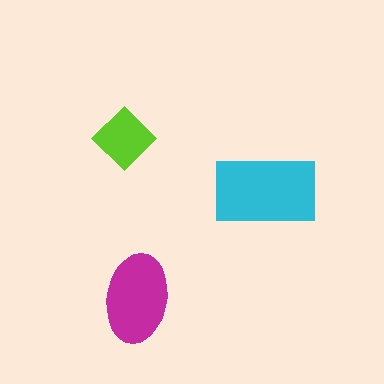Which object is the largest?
The cyan rectangle.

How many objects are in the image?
There are 3 objects in the image.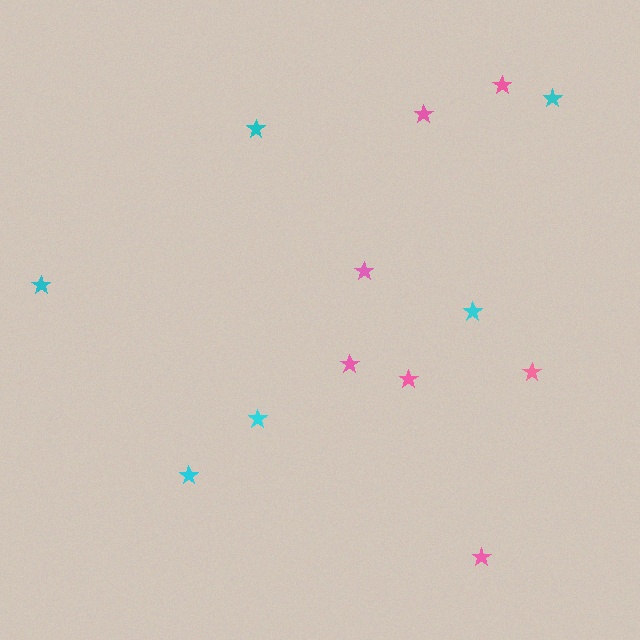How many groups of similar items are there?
There are 2 groups: one group of cyan stars (6) and one group of pink stars (7).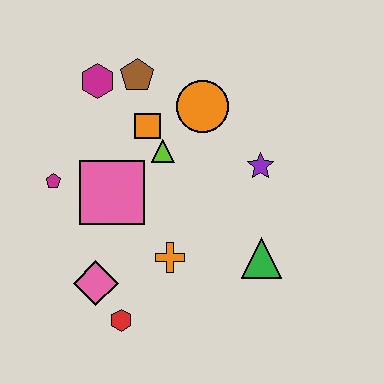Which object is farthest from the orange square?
The red hexagon is farthest from the orange square.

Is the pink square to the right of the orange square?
No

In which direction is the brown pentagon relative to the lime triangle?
The brown pentagon is above the lime triangle.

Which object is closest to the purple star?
The orange circle is closest to the purple star.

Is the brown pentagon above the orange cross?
Yes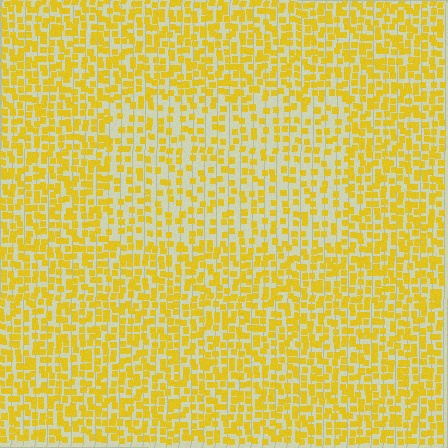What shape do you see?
I see a rectangle.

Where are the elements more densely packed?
The elements are more densely packed outside the rectangle boundary.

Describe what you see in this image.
The image contains small yellow elements arranged at two different densities. A rectangle-shaped region is visible where the elements are less densely packed than the surrounding area.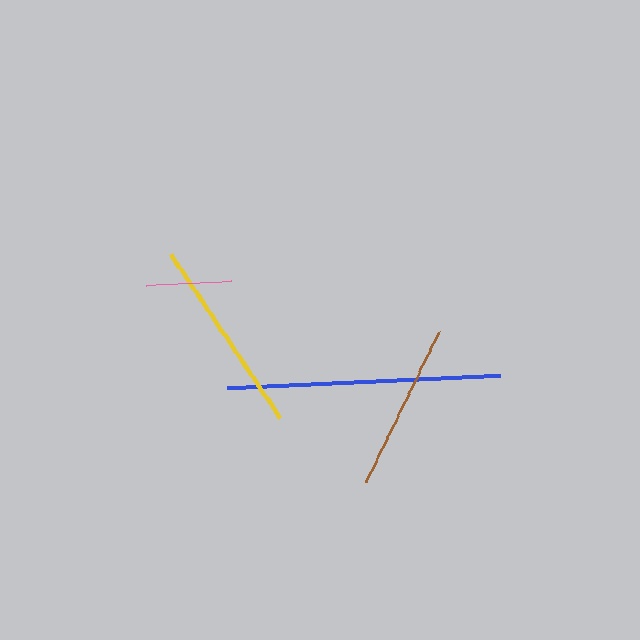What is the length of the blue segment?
The blue segment is approximately 274 pixels long.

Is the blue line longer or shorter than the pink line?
The blue line is longer than the pink line.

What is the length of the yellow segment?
The yellow segment is approximately 198 pixels long.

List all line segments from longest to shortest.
From longest to shortest: blue, yellow, brown, pink.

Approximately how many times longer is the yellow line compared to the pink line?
The yellow line is approximately 2.3 times the length of the pink line.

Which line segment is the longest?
The blue line is the longest at approximately 274 pixels.